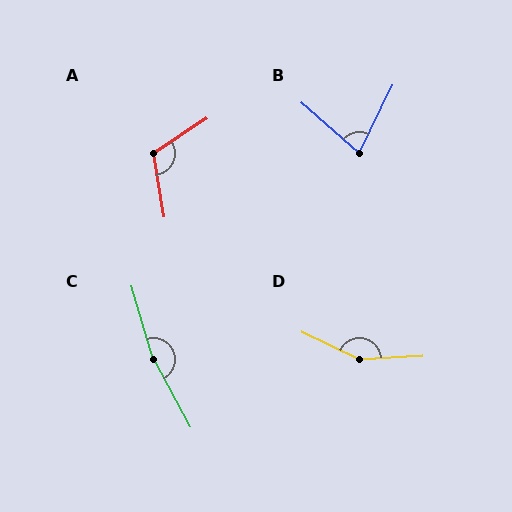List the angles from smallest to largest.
B (74°), A (114°), D (152°), C (167°).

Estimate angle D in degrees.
Approximately 152 degrees.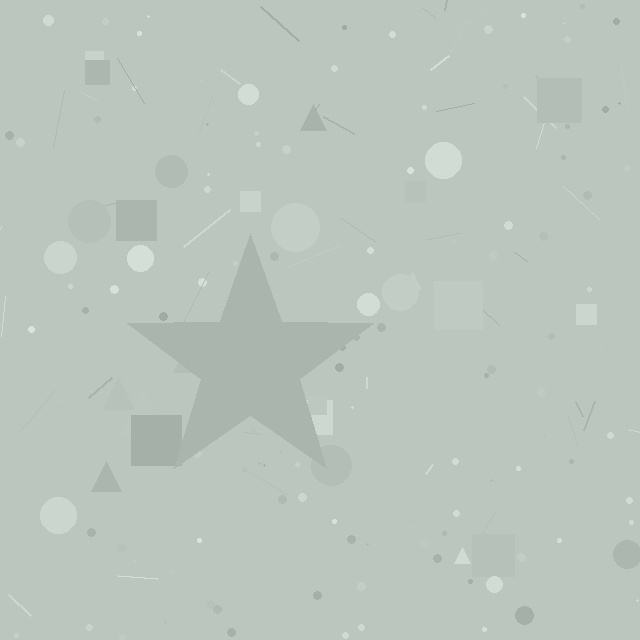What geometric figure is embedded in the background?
A star is embedded in the background.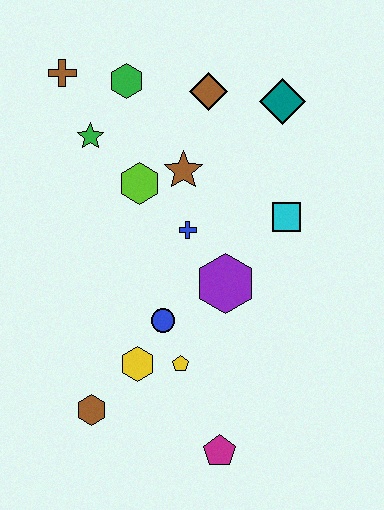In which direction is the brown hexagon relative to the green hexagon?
The brown hexagon is below the green hexagon.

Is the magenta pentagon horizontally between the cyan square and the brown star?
Yes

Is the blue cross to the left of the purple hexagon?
Yes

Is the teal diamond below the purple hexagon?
No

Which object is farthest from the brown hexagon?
The teal diamond is farthest from the brown hexagon.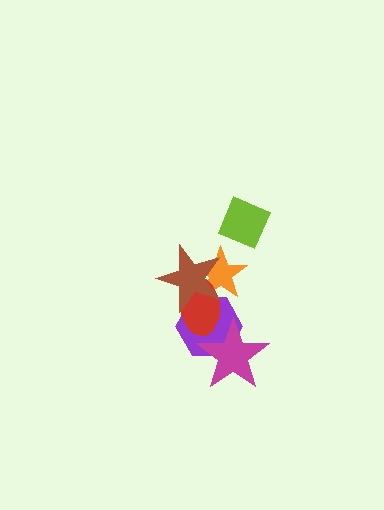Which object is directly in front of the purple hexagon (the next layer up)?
The red ellipse is directly in front of the purple hexagon.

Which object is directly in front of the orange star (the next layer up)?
The purple hexagon is directly in front of the orange star.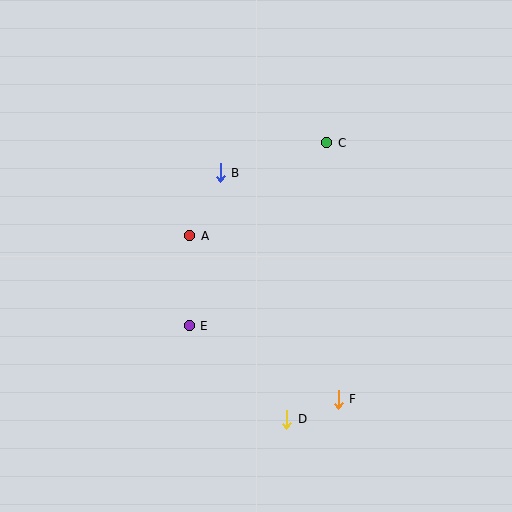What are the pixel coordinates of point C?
Point C is at (327, 143).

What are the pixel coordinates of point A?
Point A is at (190, 236).